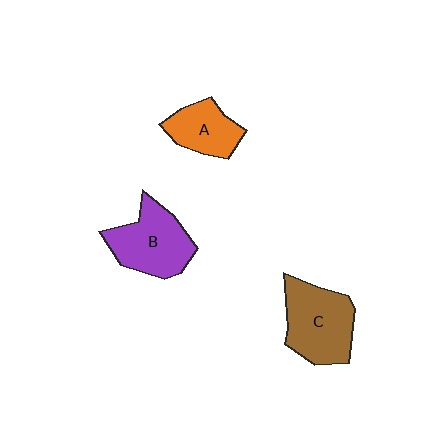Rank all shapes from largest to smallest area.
From largest to smallest: C (brown), B (purple), A (orange).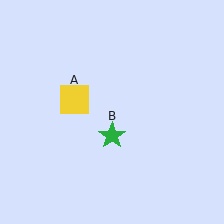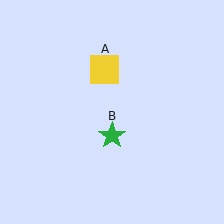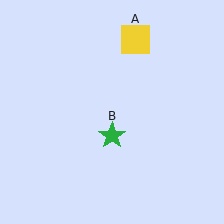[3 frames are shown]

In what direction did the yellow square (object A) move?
The yellow square (object A) moved up and to the right.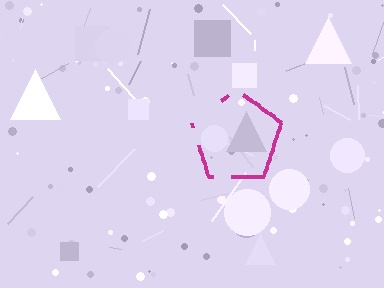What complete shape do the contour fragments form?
The contour fragments form a pentagon.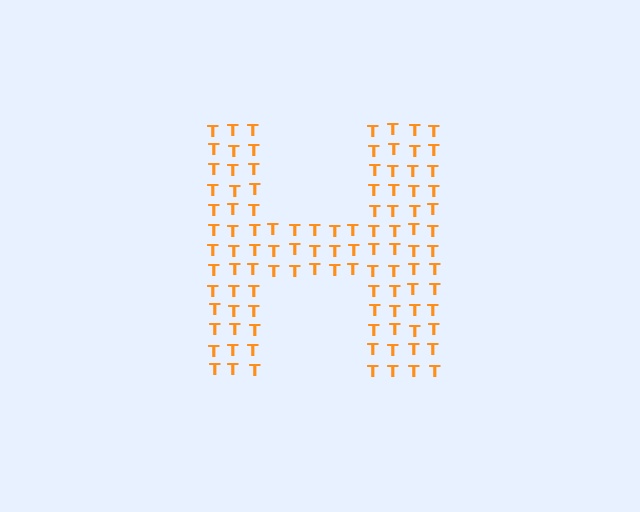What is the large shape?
The large shape is the letter H.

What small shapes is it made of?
It is made of small letter T's.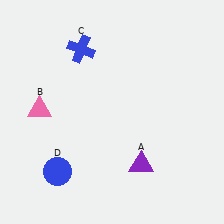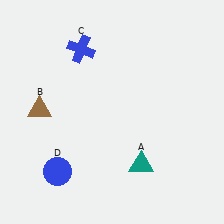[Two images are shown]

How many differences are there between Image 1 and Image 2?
There are 2 differences between the two images.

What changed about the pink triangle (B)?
In Image 1, B is pink. In Image 2, it changed to brown.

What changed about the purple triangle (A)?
In Image 1, A is purple. In Image 2, it changed to teal.